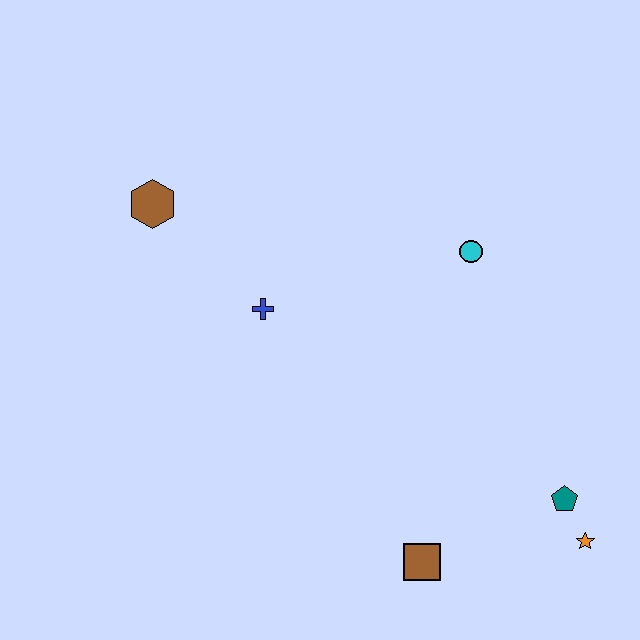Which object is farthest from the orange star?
The brown hexagon is farthest from the orange star.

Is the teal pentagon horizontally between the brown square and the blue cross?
No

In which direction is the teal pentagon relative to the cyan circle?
The teal pentagon is below the cyan circle.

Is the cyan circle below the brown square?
No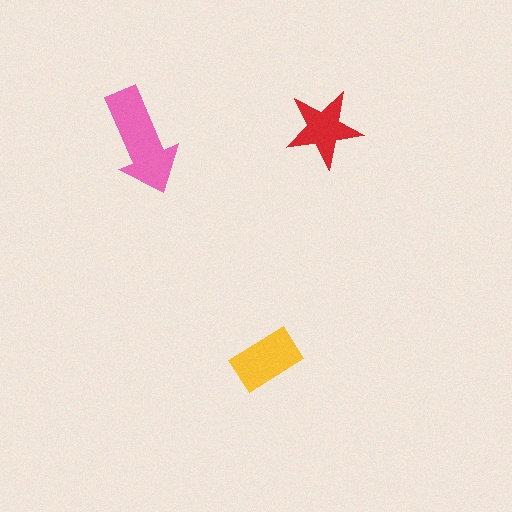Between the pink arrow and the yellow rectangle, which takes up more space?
The pink arrow.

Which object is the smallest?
The red star.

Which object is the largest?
The pink arrow.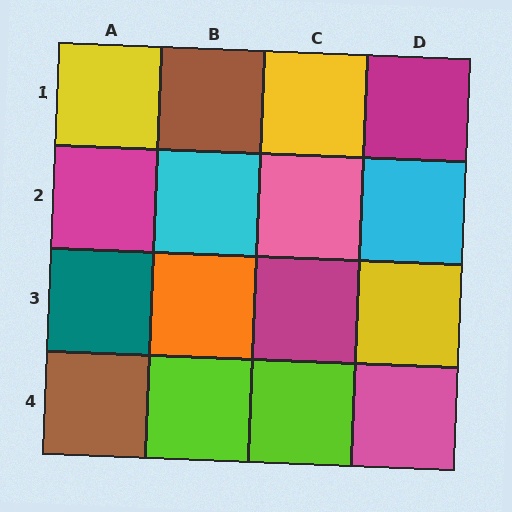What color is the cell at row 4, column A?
Brown.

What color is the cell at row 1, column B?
Brown.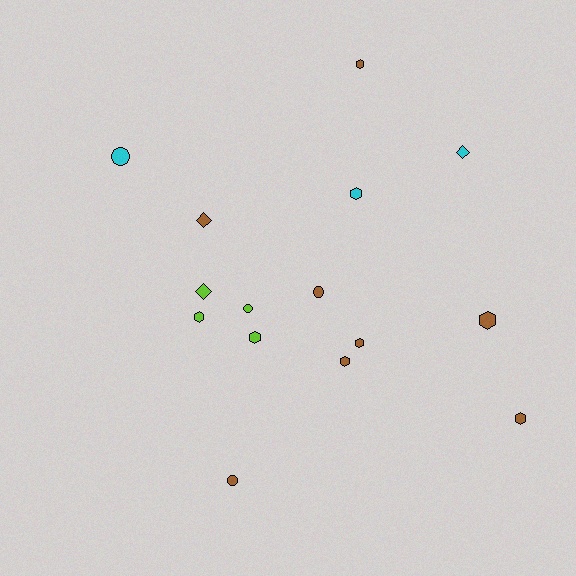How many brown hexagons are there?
There are 5 brown hexagons.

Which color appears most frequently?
Brown, with 8 objects.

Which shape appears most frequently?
Hexagon, with 8 objects.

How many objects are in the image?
There are 15 objects.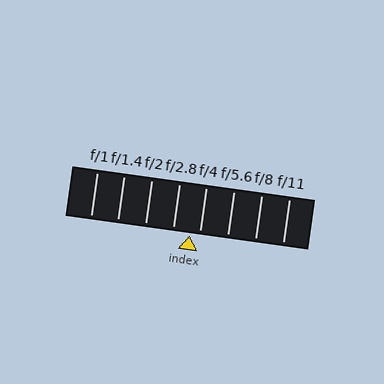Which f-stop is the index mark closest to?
The index mark is closest to f/4.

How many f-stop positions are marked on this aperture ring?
There are 8 f-stop positions marked.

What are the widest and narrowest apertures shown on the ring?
The widest aperture shown is f/1 and the narrowest is f/11.